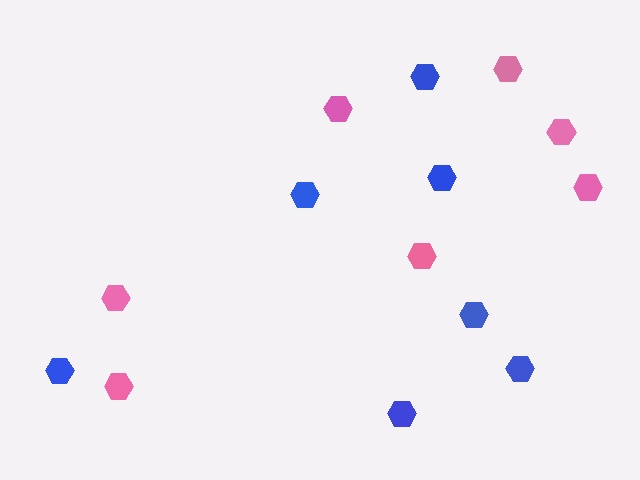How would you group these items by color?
There are 2 groups: one group of blue hexagons (7) and one group of pink hexagons (7).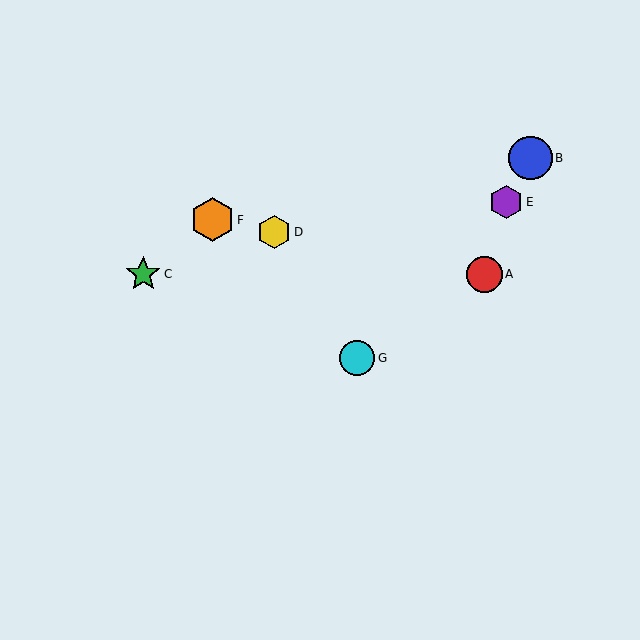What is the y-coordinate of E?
Object E is at y≈202.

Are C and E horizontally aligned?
No, C is at y≈274 and E is at y≈202.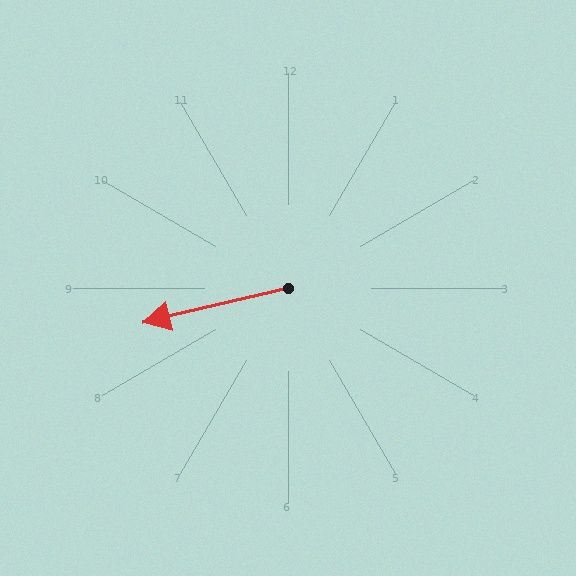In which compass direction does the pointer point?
West.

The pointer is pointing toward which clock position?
Roughly 9 o'clock.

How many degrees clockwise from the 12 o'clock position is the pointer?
Approximately 257 degrees.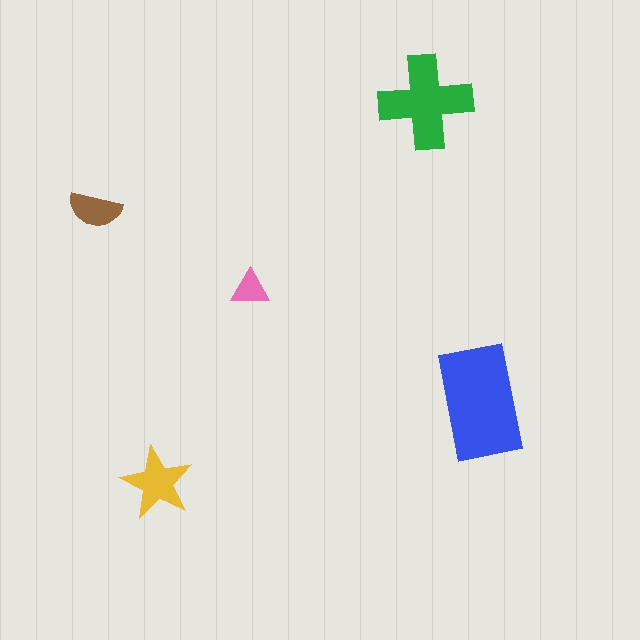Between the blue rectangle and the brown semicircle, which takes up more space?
The blue rectangle.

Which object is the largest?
The blue rectangle.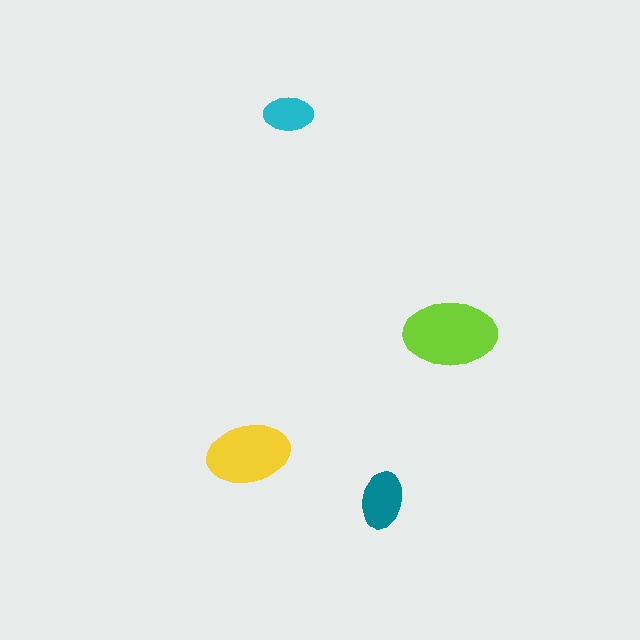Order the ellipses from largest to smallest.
the lime one, the yellow one, the teal one, the cyan one.